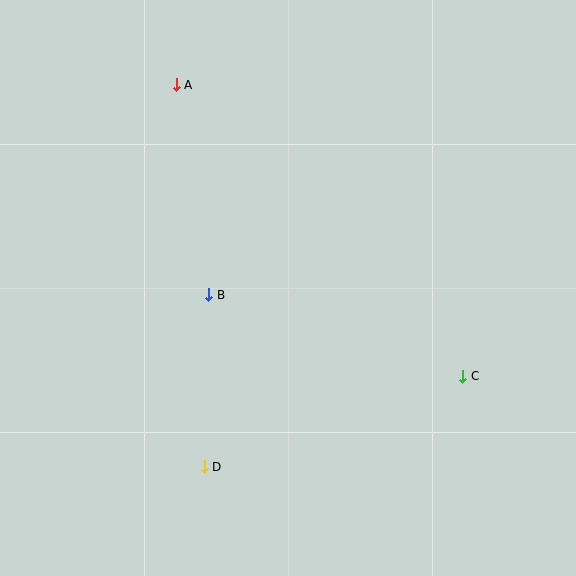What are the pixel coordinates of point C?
Point C is at (463, 376).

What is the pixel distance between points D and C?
The distance between D and C is 274 pixels.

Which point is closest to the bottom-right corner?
Point C is closest to the bottom-right corner.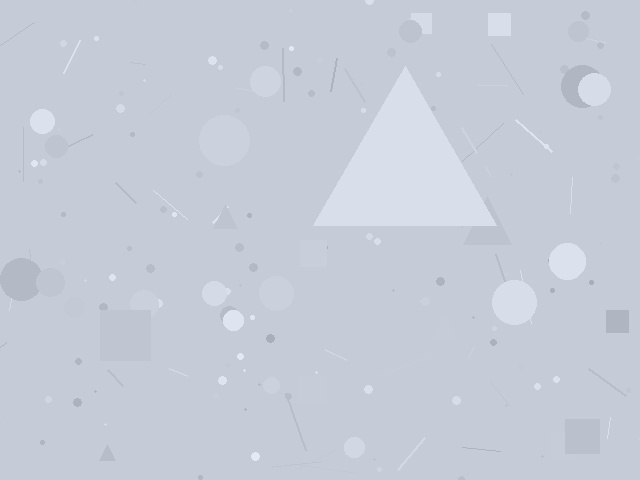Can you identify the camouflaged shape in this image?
The camouflaged shape is a triangle.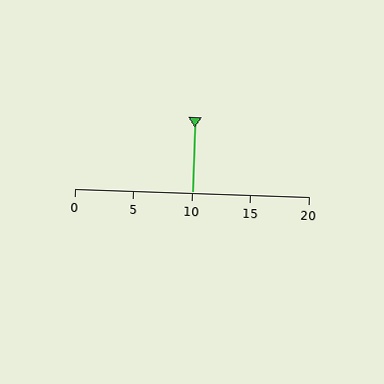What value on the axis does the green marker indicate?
The marker indicates approximately 10.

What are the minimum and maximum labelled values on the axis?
The axis runs from 0 to 20.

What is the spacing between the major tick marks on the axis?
The major ticks are spaced 5 apart.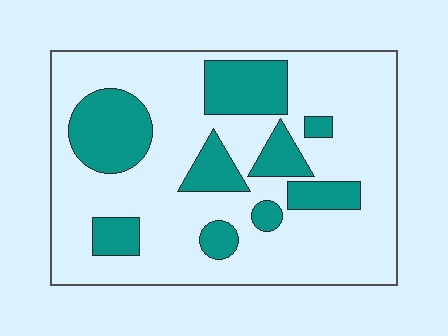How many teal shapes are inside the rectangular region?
9.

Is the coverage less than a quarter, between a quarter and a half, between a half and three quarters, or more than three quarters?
Between a quarter and a half.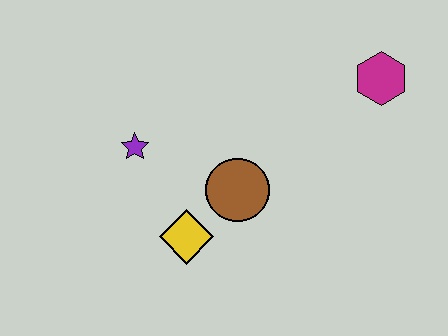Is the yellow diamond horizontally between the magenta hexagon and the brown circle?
No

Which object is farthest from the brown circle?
The magenta hexagon is farthest from the brown circle.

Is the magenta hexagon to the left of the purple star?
No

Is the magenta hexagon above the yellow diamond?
Yes